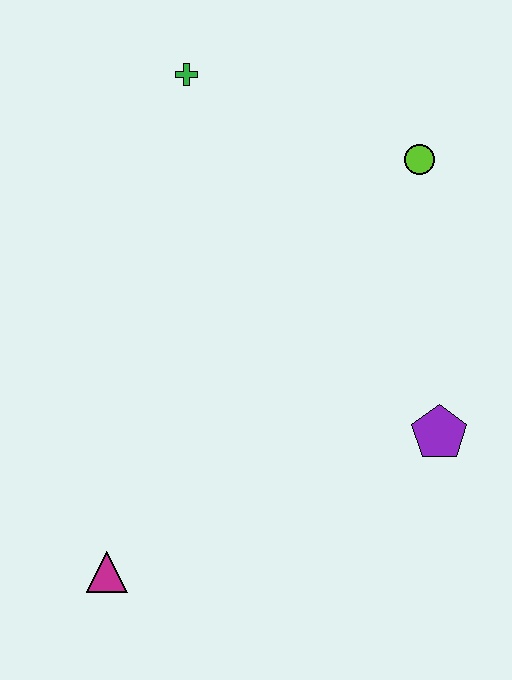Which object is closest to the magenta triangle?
The purple pentagon is closest to the magenta triangle.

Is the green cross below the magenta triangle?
No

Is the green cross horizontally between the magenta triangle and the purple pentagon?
Yes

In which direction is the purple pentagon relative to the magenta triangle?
The purple pentagon is to the right of the magenta triangle.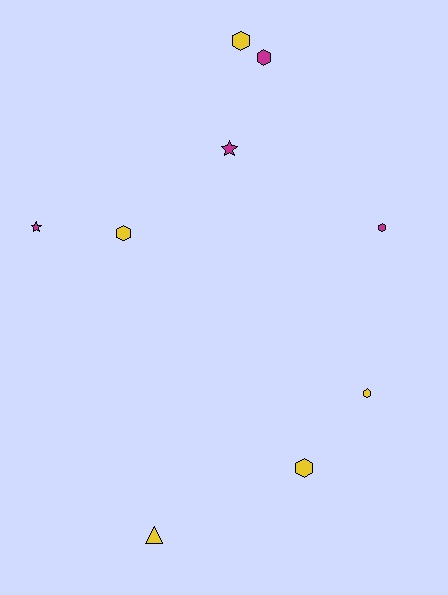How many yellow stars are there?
There are no yellow stars.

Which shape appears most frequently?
Hexagon, with 6 objects.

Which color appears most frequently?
Yellow, with 5 objects.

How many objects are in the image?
There are 9 objects.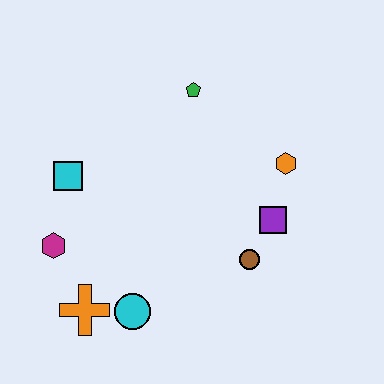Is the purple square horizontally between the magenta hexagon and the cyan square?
No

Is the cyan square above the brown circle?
Yes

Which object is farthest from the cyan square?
The orange hexagon is farthest from the cyan square.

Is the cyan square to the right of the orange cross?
No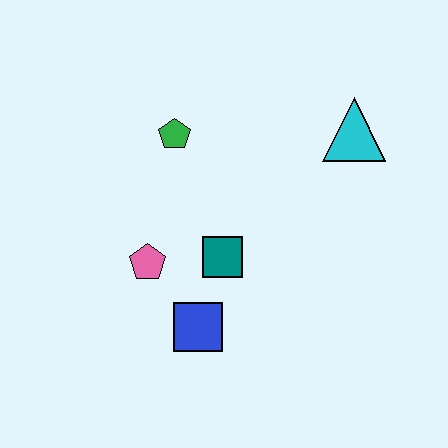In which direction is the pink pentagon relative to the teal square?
The pink pentagon is to the left of the teal square.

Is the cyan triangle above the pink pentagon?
Yes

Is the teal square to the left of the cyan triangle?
Yes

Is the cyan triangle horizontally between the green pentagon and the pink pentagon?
No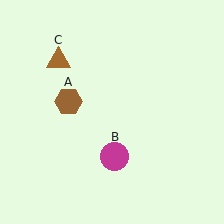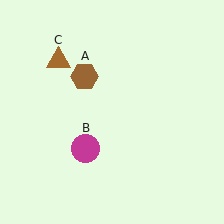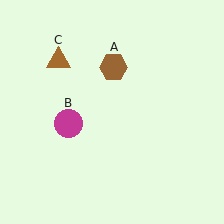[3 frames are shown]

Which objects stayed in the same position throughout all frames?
Brown triangle (object C) remained stationary.